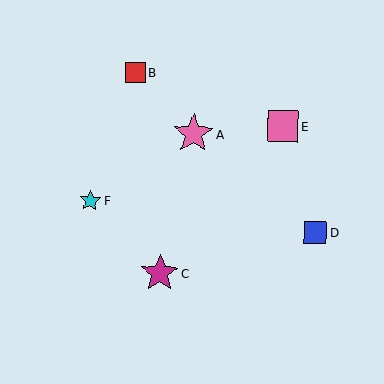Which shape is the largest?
The pink star (labeled A) is the largest.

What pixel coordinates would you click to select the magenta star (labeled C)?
Click at (160, 273) to select the magenta star C.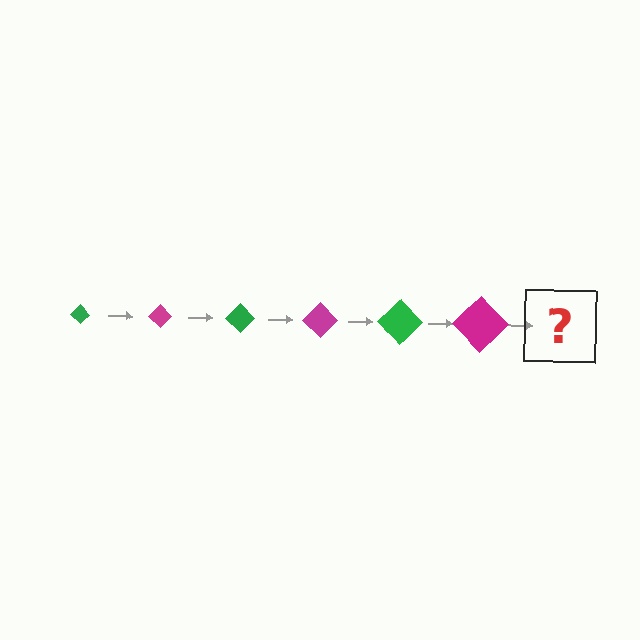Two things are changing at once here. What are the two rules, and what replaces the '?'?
The two rules are that the diamond grows larger each step and the color cycles through green and magenta. The '?' should be a green diamond, larger than the previous one.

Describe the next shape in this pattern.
It should be a green diamond, larger than the previous one.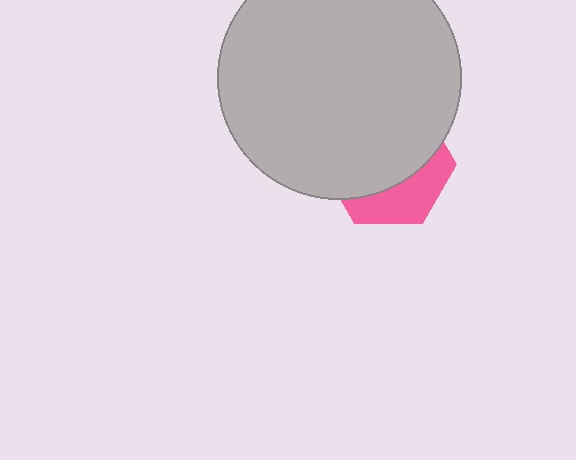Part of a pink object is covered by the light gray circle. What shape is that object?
It is a hexagon.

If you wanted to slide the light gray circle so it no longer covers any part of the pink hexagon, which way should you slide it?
Slide it up — that is the most direct way to separate the two shapes.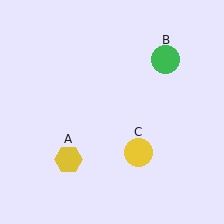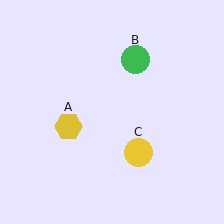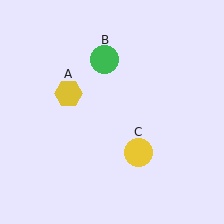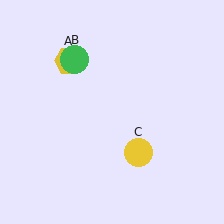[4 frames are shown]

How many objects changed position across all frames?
2 objects changed position: yellow hexagon (object A), green circle (object B).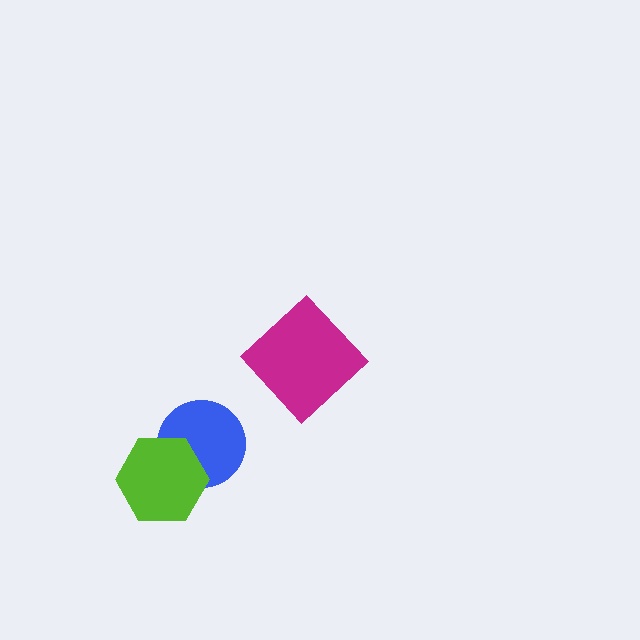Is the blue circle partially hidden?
Yes, it is partially covered by another shape.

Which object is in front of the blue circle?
The lime hexagon is in front of the blue circle.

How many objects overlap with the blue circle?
1 object overlaps with the blue circle.